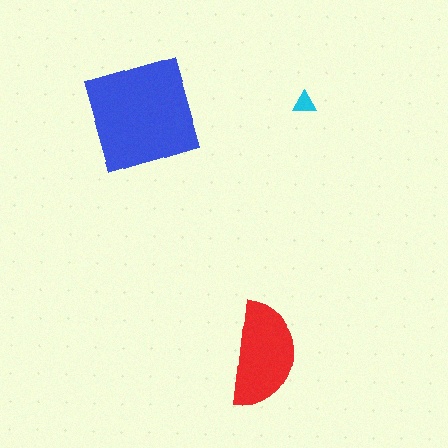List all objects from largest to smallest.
The blue square, the red semicircle, the cyan triangle.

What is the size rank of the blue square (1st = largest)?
1st.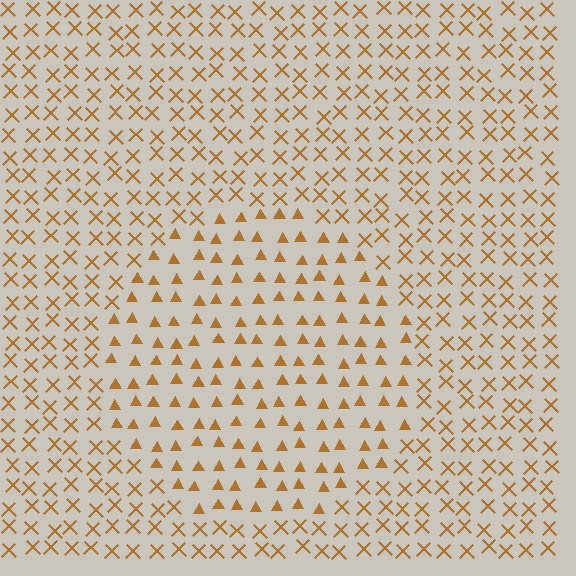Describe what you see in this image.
The image is filled with small brown elements arranged in a uniform grid. A circle-shaped region contains triangles, while the surrounding area contains X marks. The boundary is defined purely by the change in element shape.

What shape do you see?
I see a circle.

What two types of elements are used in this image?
The image uses triangles inside the circle region and X marks outside it.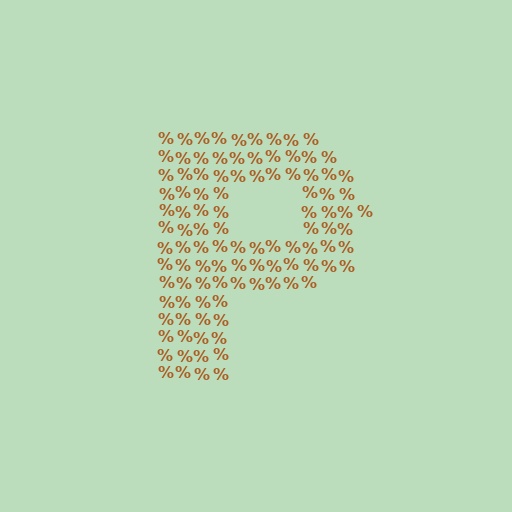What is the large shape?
The large shape is the letter P.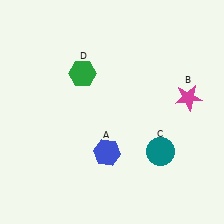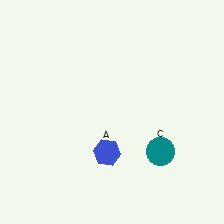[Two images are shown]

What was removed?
The green hexagon (D), the magenta star (B) were removed in Image 2.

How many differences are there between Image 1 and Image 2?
There are 2 differences between the two images.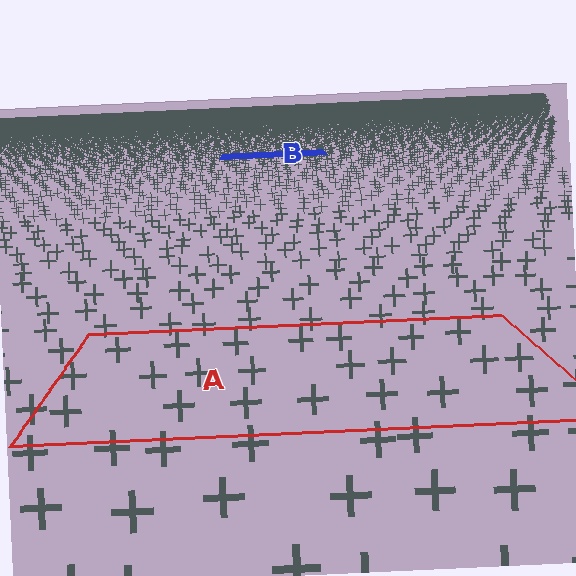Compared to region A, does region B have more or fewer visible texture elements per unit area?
Region B has more texture elements per unit area — they are packed more densely because it is farther away.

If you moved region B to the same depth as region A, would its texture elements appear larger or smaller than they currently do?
They would appear larger. At a closer depth, the same texture elements are projected at a bigger on-screen size.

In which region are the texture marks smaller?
The texture marks are smaller in region B, because it is farther away.